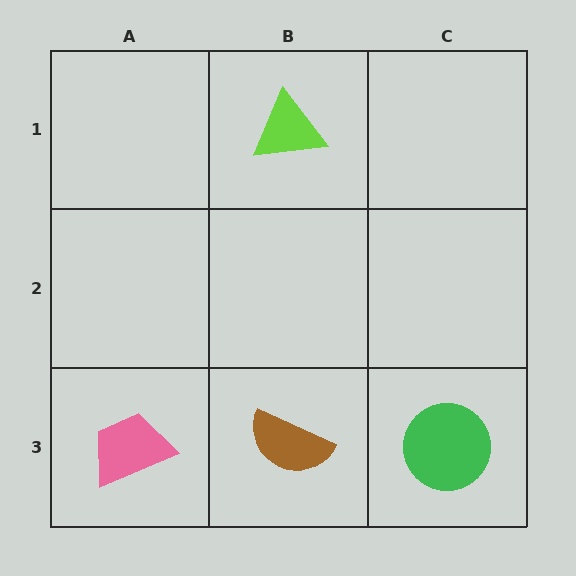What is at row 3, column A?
A pink trapezoid.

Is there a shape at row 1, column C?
No, that cell is empty.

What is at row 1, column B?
A lime triangle.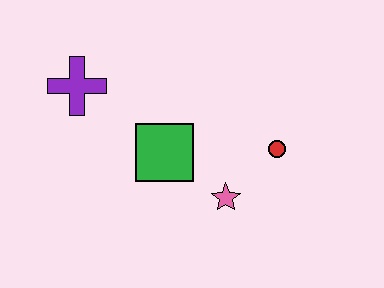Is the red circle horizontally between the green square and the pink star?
No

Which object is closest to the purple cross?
The green square is closest to the purple cross.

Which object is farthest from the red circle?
The purple cross is farthest from the red circle.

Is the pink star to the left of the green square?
No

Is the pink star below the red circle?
Yes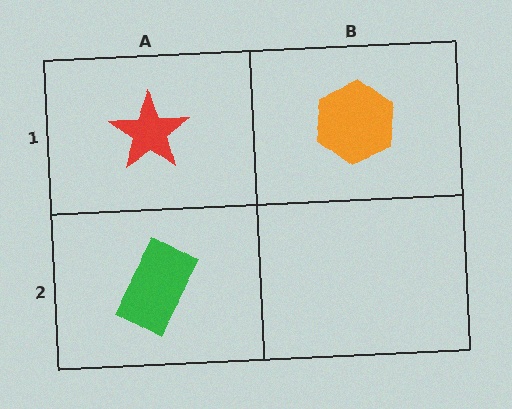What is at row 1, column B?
An orange hexagon.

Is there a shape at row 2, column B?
No, that cell is empty.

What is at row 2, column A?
A green rectangle.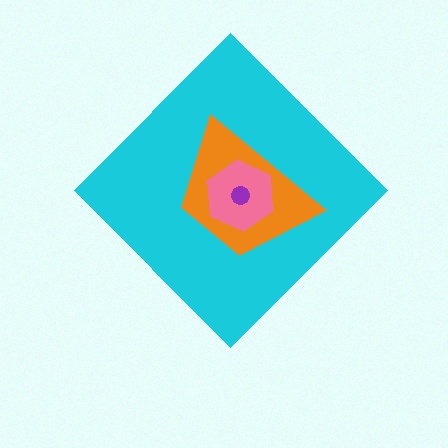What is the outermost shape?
The cyan diamond.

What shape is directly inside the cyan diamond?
The orange trapezoid.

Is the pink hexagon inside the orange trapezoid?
Yes.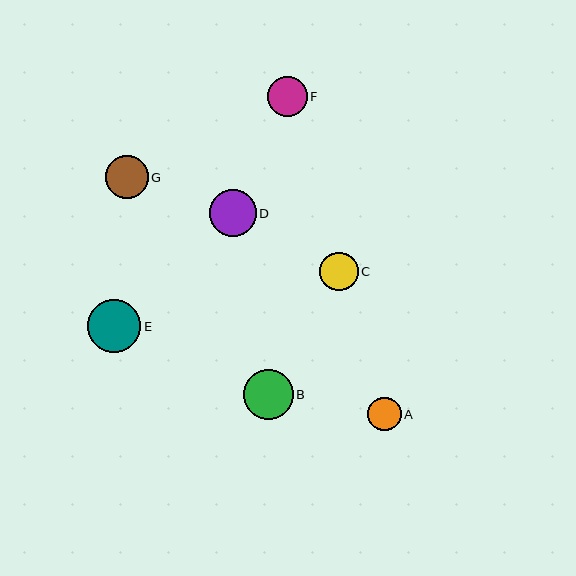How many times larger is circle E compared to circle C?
Circle E is approximately 1.4 times the size of circle C.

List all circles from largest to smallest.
From largest to smallest: E, B, D, G, F, C, A.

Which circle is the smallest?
Circle A is the smallest with a size of approximately 34 pixels.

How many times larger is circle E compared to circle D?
Circle E is approximately 1.1 times the size of circle D.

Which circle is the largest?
Circle E is the largest with a size of approximately 53 pixels.